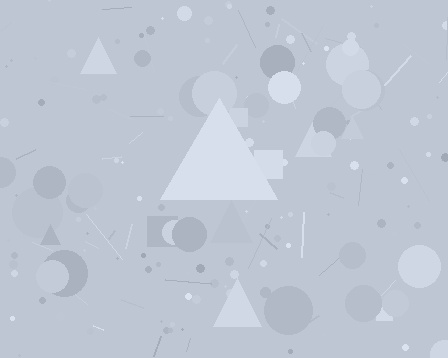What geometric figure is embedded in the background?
A triangle is embedded in the background.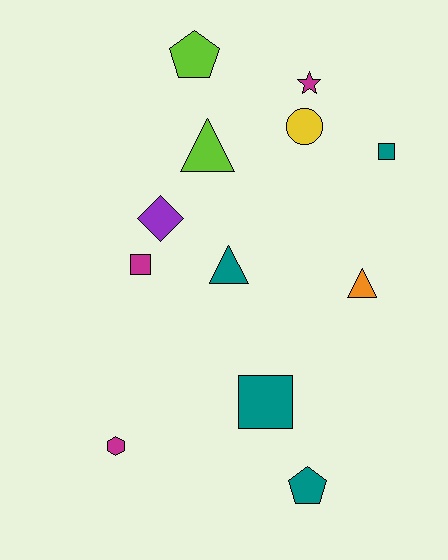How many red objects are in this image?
There are no red objects.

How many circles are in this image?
There is 1 circle.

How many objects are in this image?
There are 12 objects.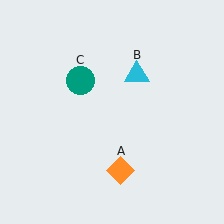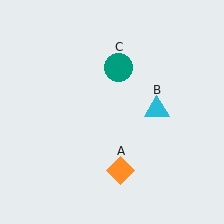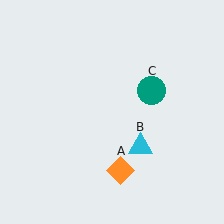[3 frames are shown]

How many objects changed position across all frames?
2 objects changed position: cyan triangle (object B), teal circle (object C).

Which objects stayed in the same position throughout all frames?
Orange diamond (object A) remained stationary.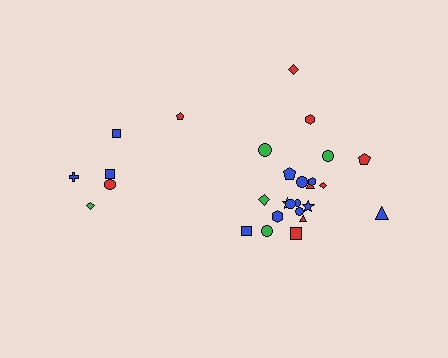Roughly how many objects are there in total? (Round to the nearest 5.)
Roughly 30 objects in total.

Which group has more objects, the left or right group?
The right group.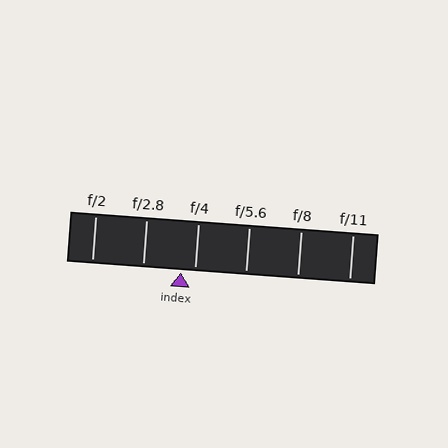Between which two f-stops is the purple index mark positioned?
The index mark is between f/2.8 and f/4.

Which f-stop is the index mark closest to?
The index mark is closest to f/4.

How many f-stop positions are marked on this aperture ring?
There are 6 f-stop positions marked.